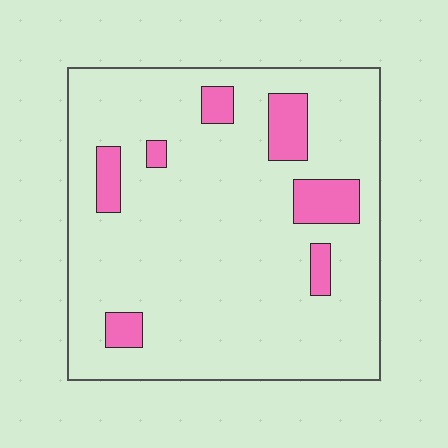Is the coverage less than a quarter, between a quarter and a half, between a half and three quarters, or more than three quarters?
Less than a quarter.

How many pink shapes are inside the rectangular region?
7.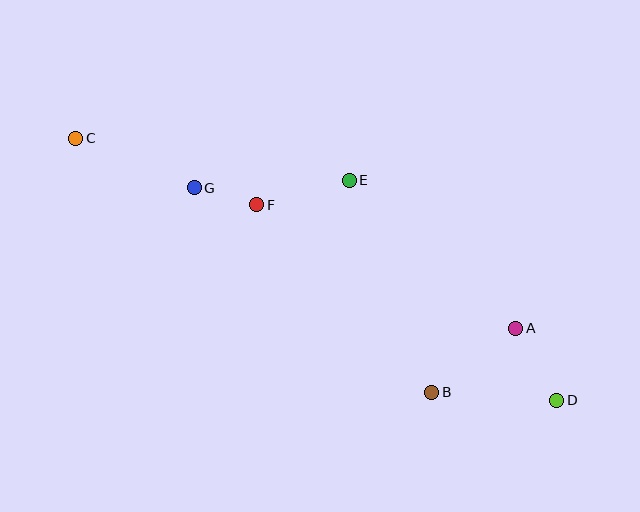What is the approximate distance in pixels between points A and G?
The distance between A and G is approximately 351 pixels.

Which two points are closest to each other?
Points F and G are closest to each other.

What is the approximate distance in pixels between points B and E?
The distance between B and E is approximately 228 pixels.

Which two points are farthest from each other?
Points C and D are farthest from each other.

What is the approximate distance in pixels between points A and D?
The distance between A and D is approximately 83 pixels.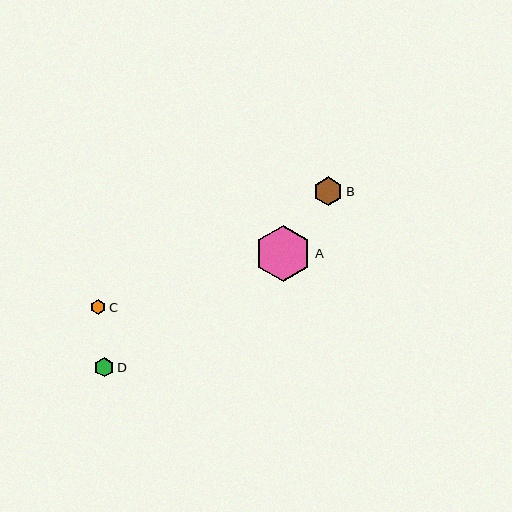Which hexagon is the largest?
Hexagon A is the largest with a size of approximately 56 pixels.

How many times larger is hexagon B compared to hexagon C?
Hexagon B is approximately 1.9 times the size of hexagon C.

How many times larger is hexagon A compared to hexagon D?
Hexagon A is approximately 2.9 times the size of hexagon D.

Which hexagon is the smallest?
Hexagon C is the smallest with a size of approximately 15 pixels.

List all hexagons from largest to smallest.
From largest to smallest: A, B, D, C.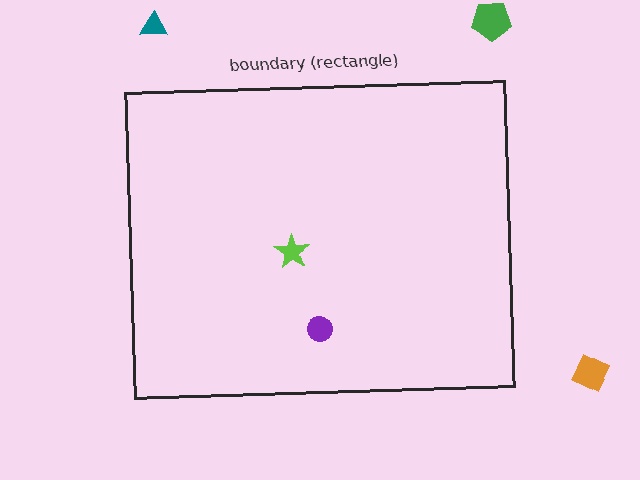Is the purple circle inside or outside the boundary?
Inside.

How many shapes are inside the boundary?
2 inside, 3 outside.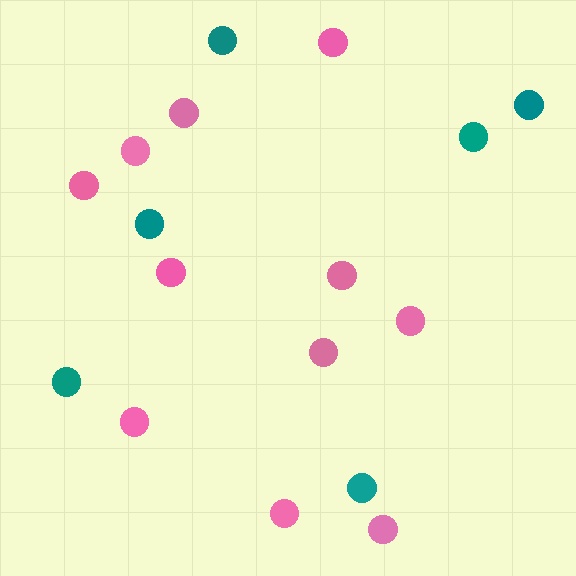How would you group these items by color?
There are 2 groups: one group of pink circles (11) and one group of teal circles (6).